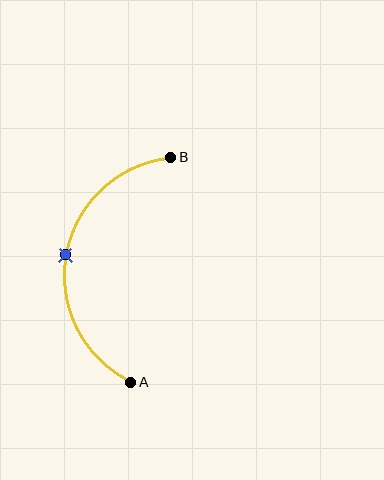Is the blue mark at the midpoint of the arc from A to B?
Yes. The blue mark lies on the arc at equal arc-length from both A and B — it is the arc midpoint.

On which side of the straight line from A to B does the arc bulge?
The arc bulges to the left of the straight line connecting A and B.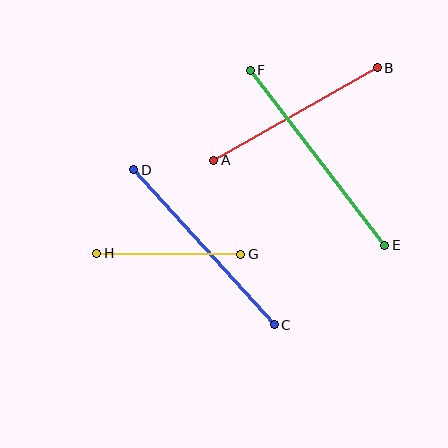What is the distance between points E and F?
The distance is approximately 221 pixels.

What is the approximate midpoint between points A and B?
The midpoint is at approximately (296, 114) pixels.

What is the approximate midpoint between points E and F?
The midpoint is at approximately (318, 158) pixels.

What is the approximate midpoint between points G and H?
The midpoint is at approximately (169, 254) pixels.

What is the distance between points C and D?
The distance is approximately 209 pixels.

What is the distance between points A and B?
The distance is approximately 188 pixels.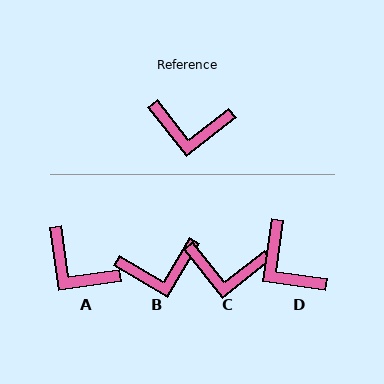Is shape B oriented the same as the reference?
No, it is off by about 21 degrees.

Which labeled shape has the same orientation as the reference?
C.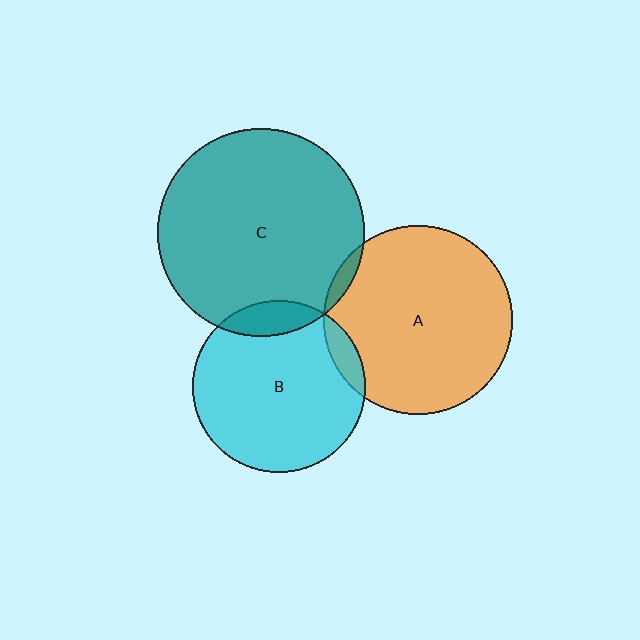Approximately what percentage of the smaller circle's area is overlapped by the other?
Approximately 5%.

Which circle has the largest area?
Circle C (teal).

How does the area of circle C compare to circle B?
Approximately 1.4 times.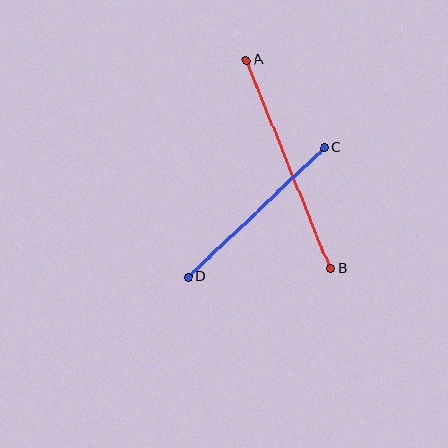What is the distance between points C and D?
The distance is approximately 188 pixels.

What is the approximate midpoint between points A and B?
The midpoint is at approximately (288, 164) pixels.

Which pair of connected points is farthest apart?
Points A and B are farthest apart.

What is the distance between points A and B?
The distance is approximately 225 pixels.